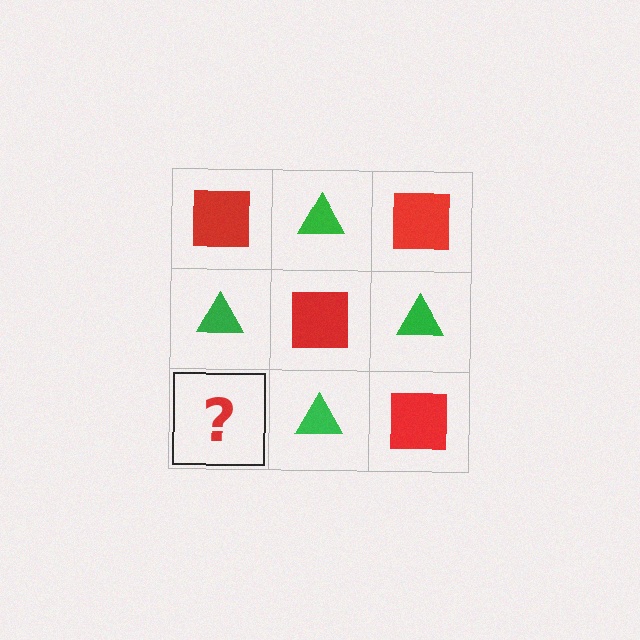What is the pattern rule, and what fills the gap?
The rule is that it alternates red square and green triangle in a checkerboard pattern. The gap should be filled with a red square.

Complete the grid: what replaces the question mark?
The question mark should be replaced with a red square.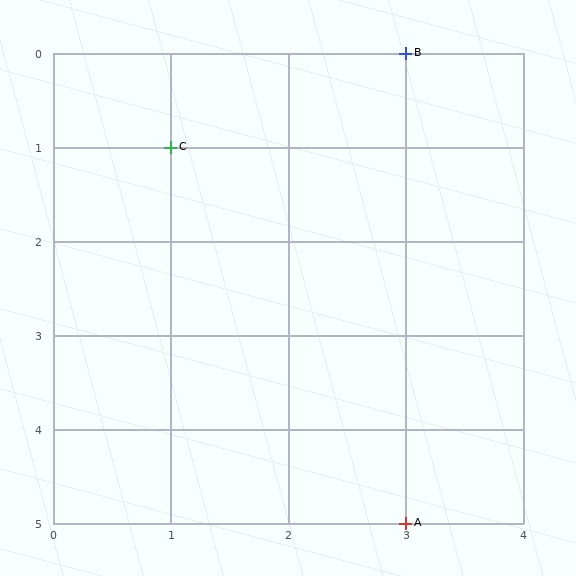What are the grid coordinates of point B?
Point B is at grid coordinates (3, 0).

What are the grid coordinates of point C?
Point C is at grid coordinates (1, 1).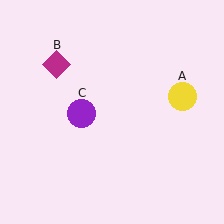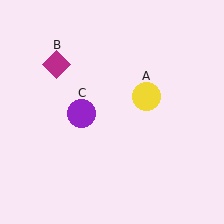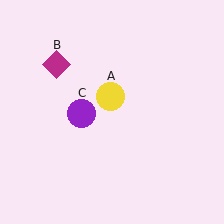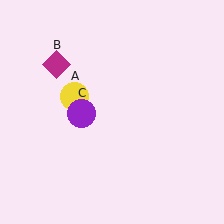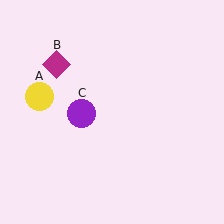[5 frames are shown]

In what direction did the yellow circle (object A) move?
The yellow circle (object A) moved left.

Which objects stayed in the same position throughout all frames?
Magenta diamond (object B) and purple circle (object C) remained stationary.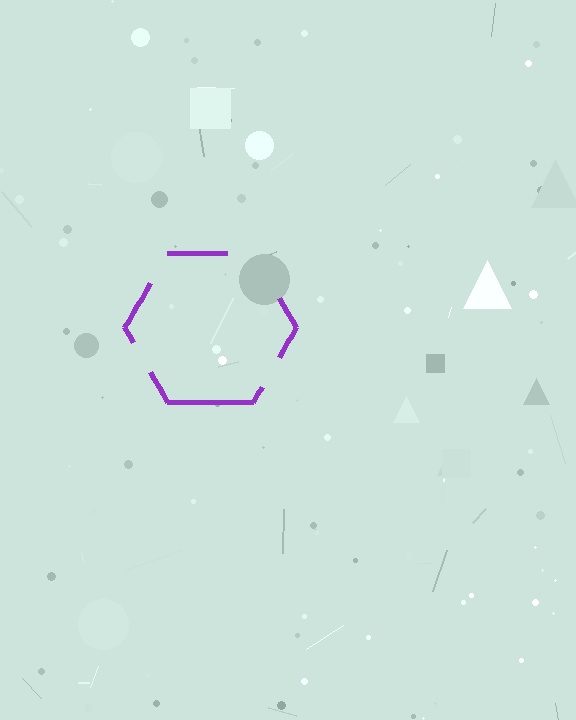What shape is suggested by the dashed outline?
The dashed outline suggests a hexagon.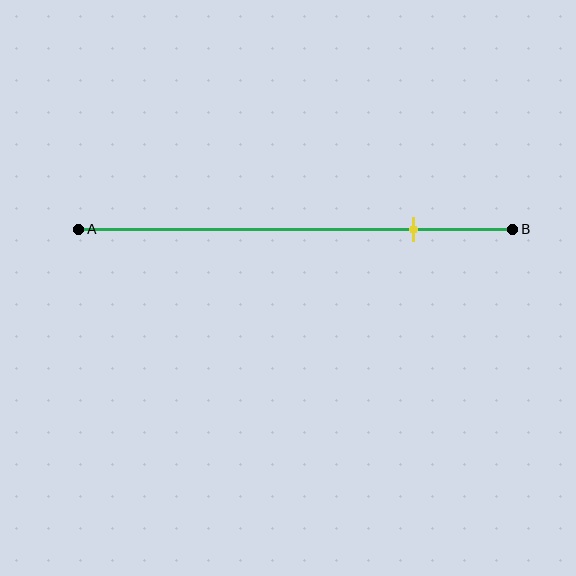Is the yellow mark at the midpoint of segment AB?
No, the mark is at about 75% from A, not at the 50% midpoint.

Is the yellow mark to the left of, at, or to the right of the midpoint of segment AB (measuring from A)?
The yellow mark is to the right of the midpoint of segment AB.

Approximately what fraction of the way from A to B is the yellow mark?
The yellow mark is approximately 75% of the way from A to B.